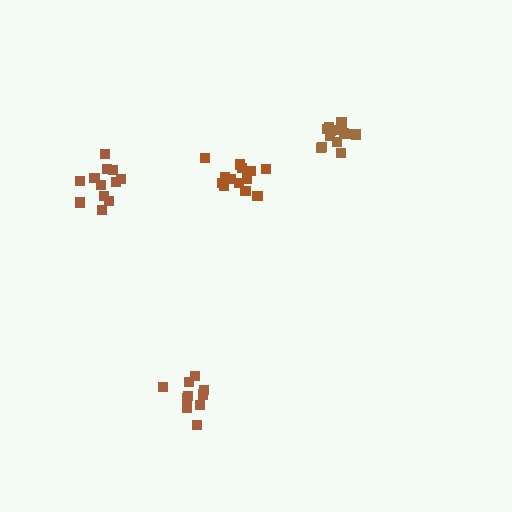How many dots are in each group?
Group 1: 12 dots, Group 2: 10 dots, Group 3: 13 dots, Group 4: 13 dots (48 total).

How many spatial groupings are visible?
There are 4 spatial groupings.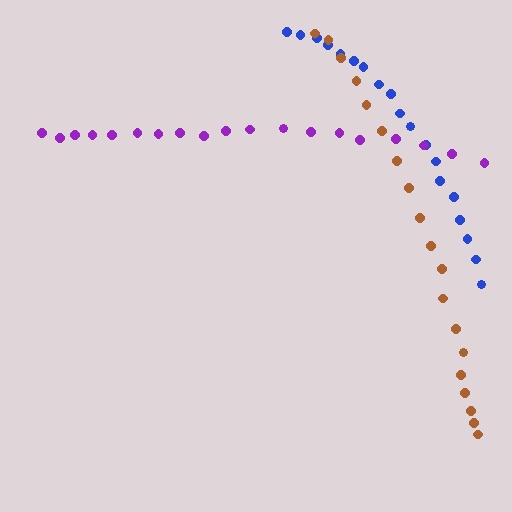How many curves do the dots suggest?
There are 3 distinct paths.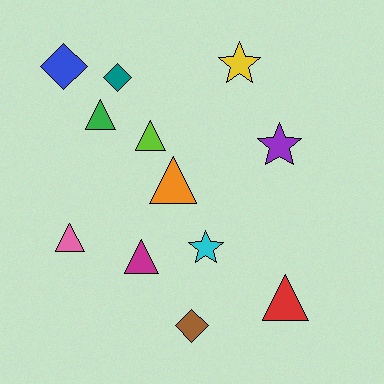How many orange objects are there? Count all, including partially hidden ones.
There is 1 orange object.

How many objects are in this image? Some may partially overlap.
There are 12 objects.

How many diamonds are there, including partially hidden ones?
There are 3 diamonds.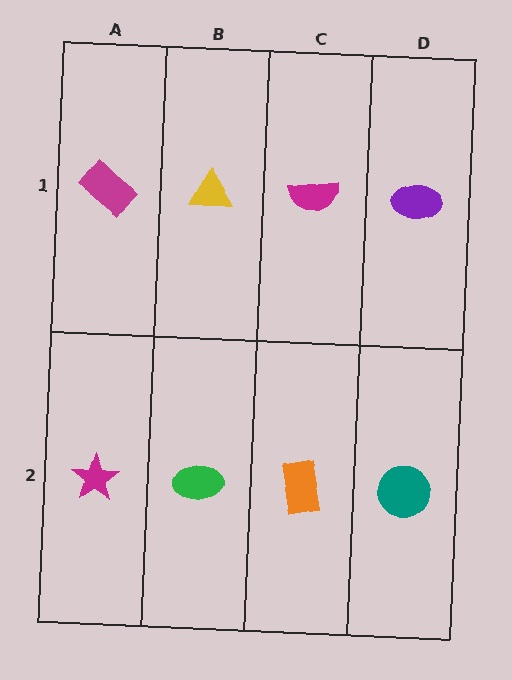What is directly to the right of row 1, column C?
A purple ellipse.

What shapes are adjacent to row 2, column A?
A magenta rectangle (row 1, column A), a green ellipse (row 2, column B).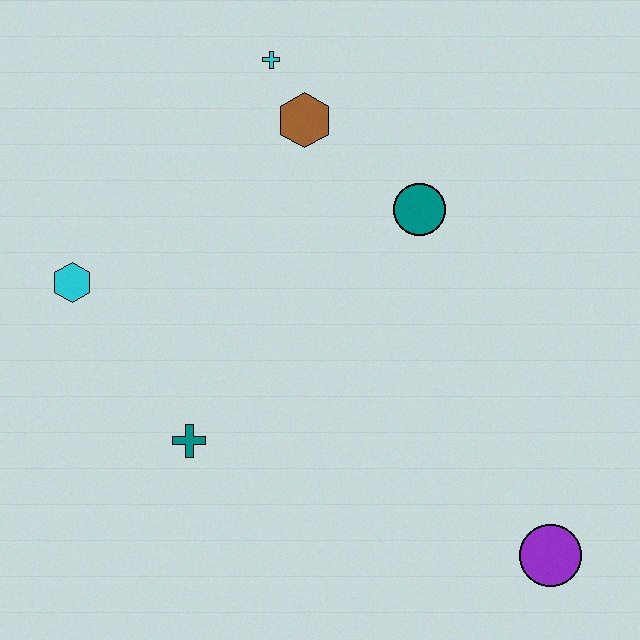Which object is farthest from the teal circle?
The purple circle is farthest from the teal circle.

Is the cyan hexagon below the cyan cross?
Yes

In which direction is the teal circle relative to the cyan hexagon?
The teal circle is to the right of the cyan hexagon.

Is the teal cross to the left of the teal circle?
Yes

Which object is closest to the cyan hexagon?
The teal cross is closest to the cyan hexagon.